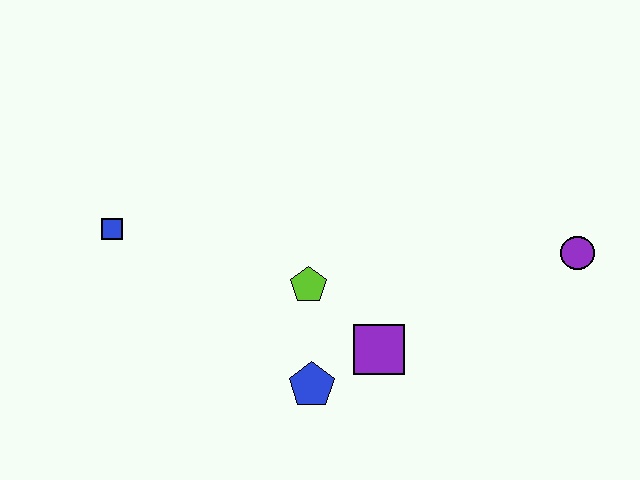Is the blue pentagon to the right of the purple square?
No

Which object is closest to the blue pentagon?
The purple square is closest to the blue pentagon.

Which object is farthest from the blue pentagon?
The purple circle is farthest from the blue pentagon.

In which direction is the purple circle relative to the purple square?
The purple circle is to the right of the purple square.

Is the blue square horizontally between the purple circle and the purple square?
No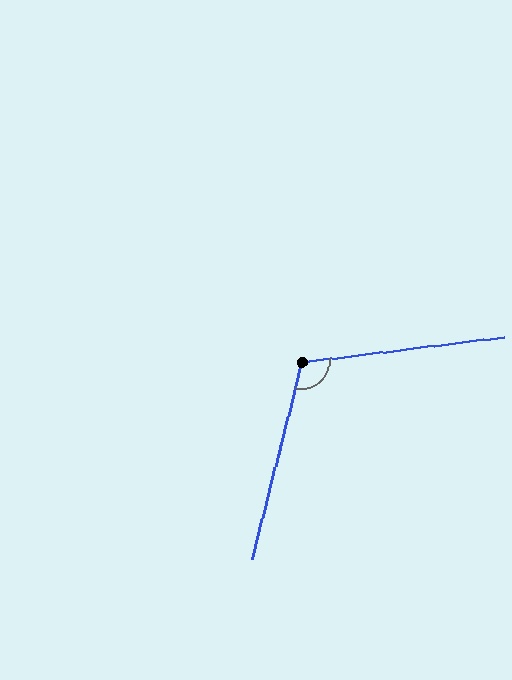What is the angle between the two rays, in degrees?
Approximately 111 degrees.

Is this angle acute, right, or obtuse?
It is obtuse.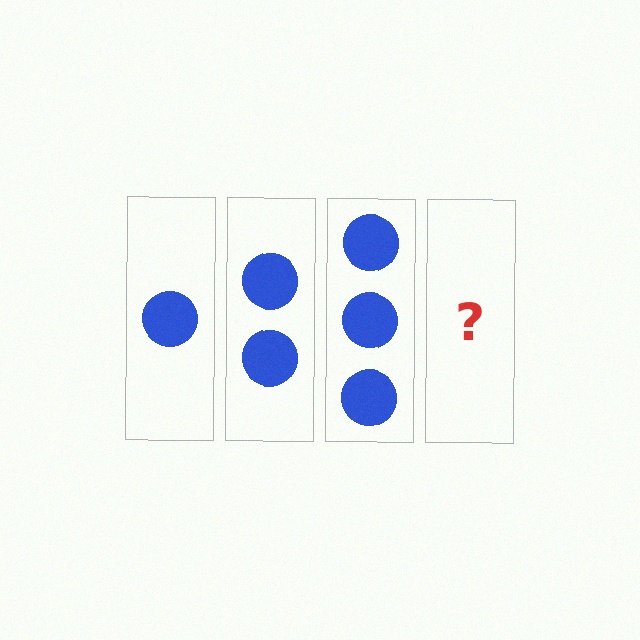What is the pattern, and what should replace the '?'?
The pattern is that each step adds one more circle. The '?' should be 4 circles.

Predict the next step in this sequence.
The next step is 4 circles.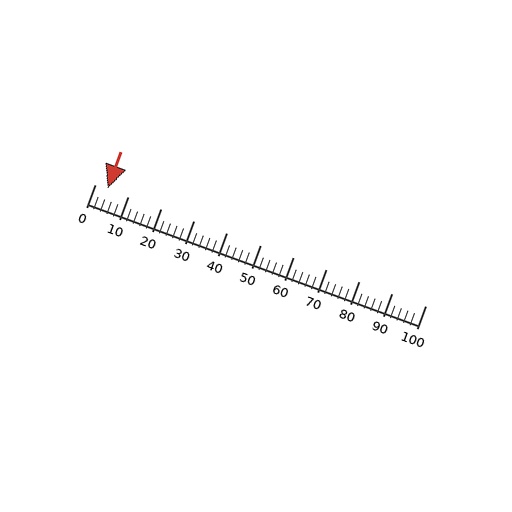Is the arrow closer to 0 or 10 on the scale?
The arrow is closer to 0.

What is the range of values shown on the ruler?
The ruler shows values from 0 to 100.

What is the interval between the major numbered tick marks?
The major tick marks are spaced 10 units apart.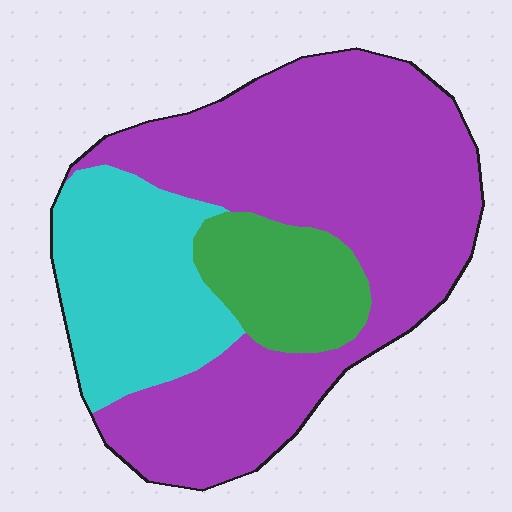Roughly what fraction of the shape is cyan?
Cyan covers 24% of the shape.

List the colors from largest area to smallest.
From largest to smallest: purple, cyan, green.